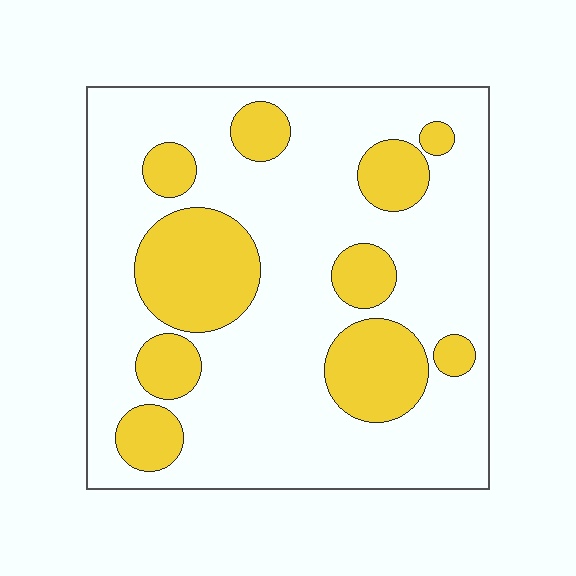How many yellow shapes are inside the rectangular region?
10.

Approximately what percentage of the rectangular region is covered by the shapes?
Approximately 25%.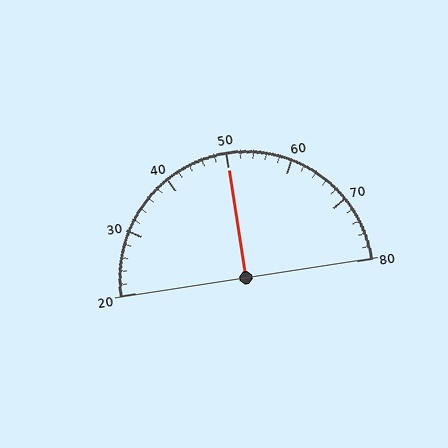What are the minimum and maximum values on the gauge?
The gauge ranges from 20 to 80.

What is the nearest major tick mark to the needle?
The nearest major tick mark is 50.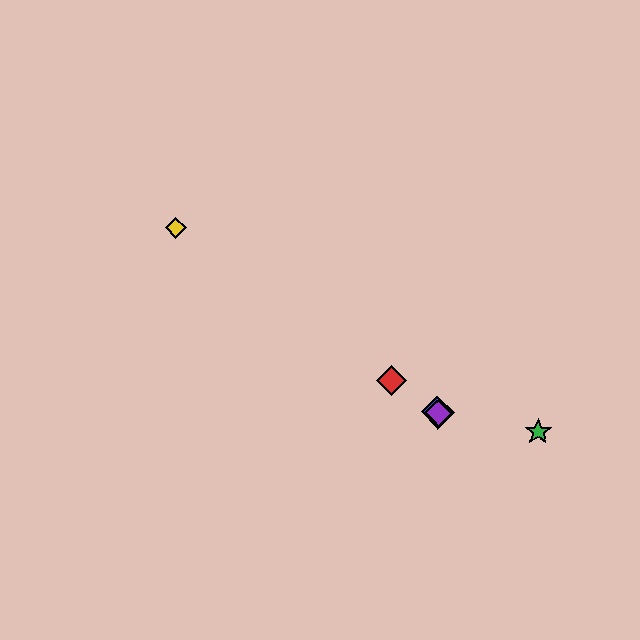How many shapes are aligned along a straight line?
4 shapes (the red diamond, the blue diamond, the yellow diamond, the purple diamond) are aligned along a straight line.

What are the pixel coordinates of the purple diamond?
The purple diamond is at (438, 413).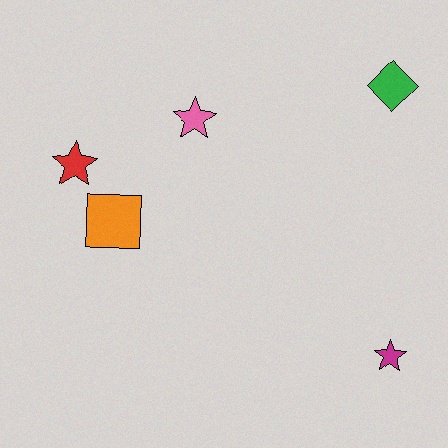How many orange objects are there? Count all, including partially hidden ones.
There is 1 orange object.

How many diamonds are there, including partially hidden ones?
There is 1 diamond.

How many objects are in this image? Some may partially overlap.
There are 5 objects.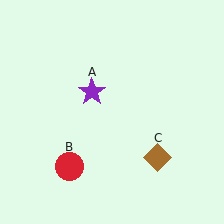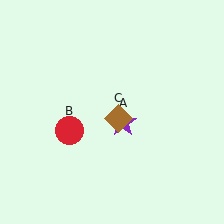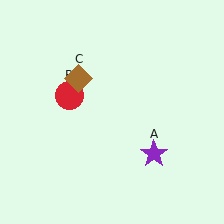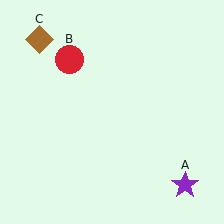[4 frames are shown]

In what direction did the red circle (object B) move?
The red circle (object B) moved up.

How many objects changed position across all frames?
3 objects changed position: purple star (object A), red circle (object B), brown diamond (object C).